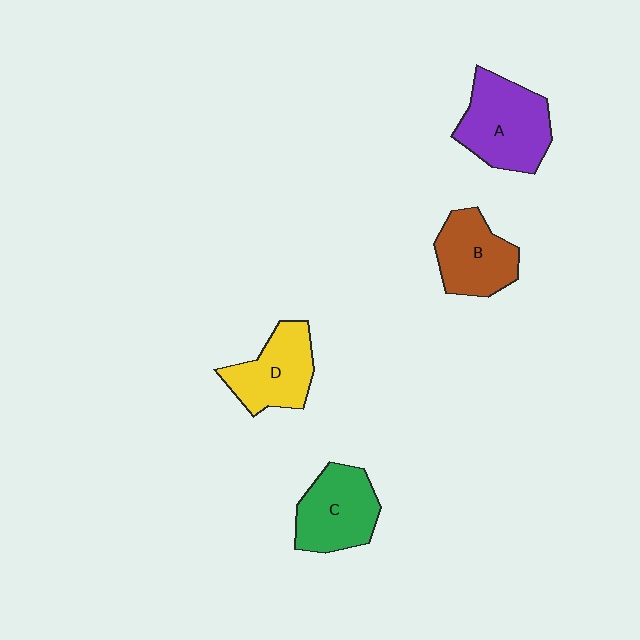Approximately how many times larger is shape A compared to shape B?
Approximately 1.3 times.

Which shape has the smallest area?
Shape B (brown).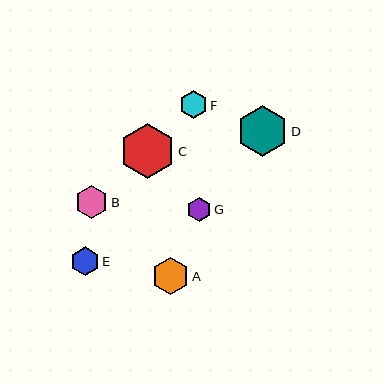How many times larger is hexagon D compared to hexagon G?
Hexagon D is approximately 2.1 times the size of hexagon G.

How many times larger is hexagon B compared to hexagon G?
Hexagon B is approximately 1.4 times the size of hexagon G.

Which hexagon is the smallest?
Hexagon G is the smallest with a size of approximately 24 pixels.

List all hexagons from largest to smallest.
From largest to smallest: C, D, A, B, E, F, G.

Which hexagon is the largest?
Hexagon C is the largest with a size of approximately 55 pixels.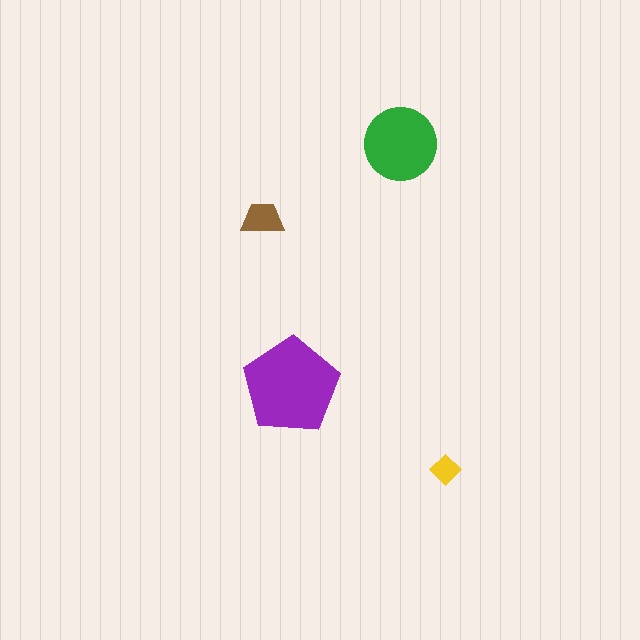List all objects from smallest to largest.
The yellow diamond, the brown trapezoid, the green circle, the purple pentagon.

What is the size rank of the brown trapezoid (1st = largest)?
3rd.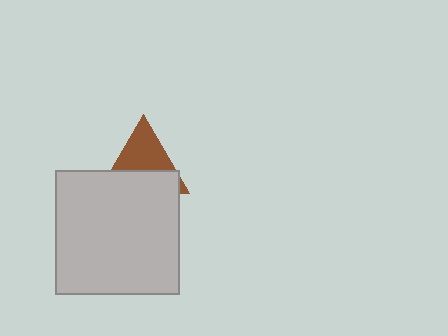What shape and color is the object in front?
The object in front is a light gray square.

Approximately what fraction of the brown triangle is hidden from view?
Roughly 49% of the brown triangle is hidden behind the light gray square.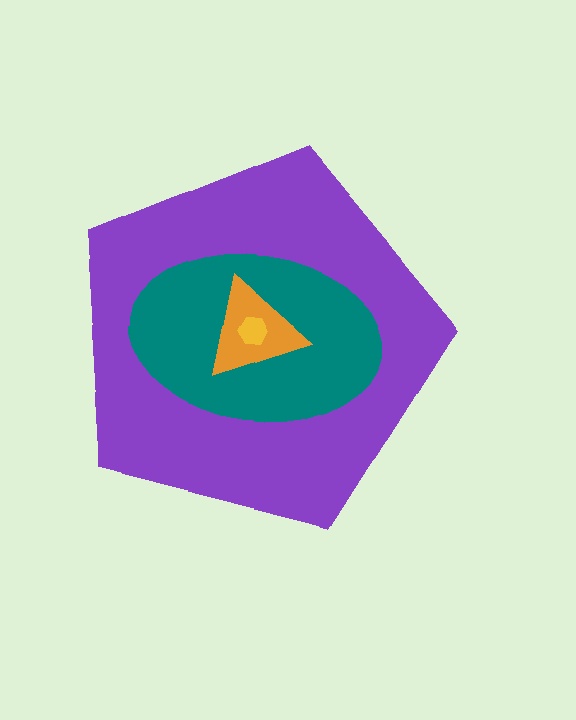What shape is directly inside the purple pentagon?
The teal ellipse.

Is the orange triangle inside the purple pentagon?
Yes.